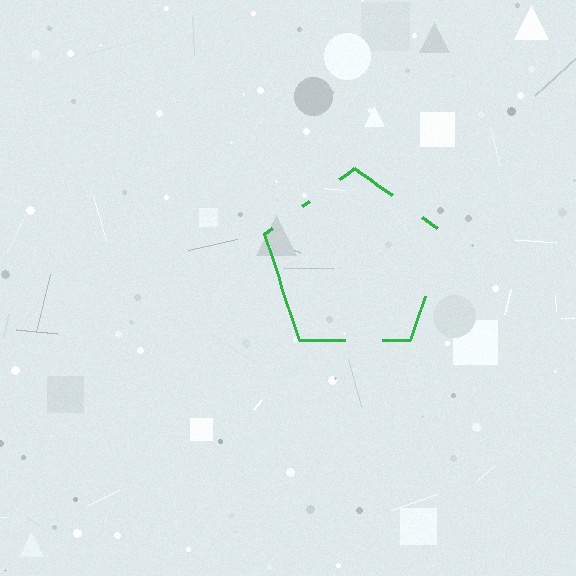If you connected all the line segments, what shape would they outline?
They would outline a pentagon.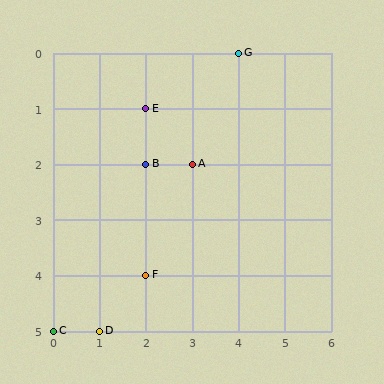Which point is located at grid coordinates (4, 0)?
Point G is at (4, 0).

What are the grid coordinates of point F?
Point F is at grid coordinates (2, 4).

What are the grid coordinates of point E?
Point E is at grid coordinates (2, 1).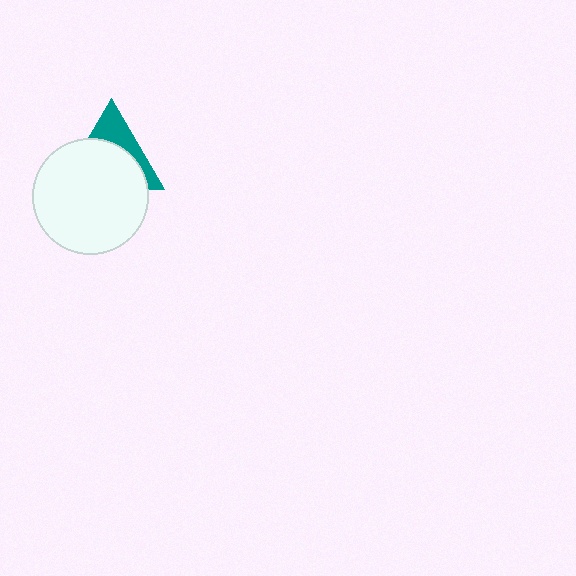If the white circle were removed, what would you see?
You would see the complete teal triangle.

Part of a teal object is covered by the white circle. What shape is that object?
It is a triangle.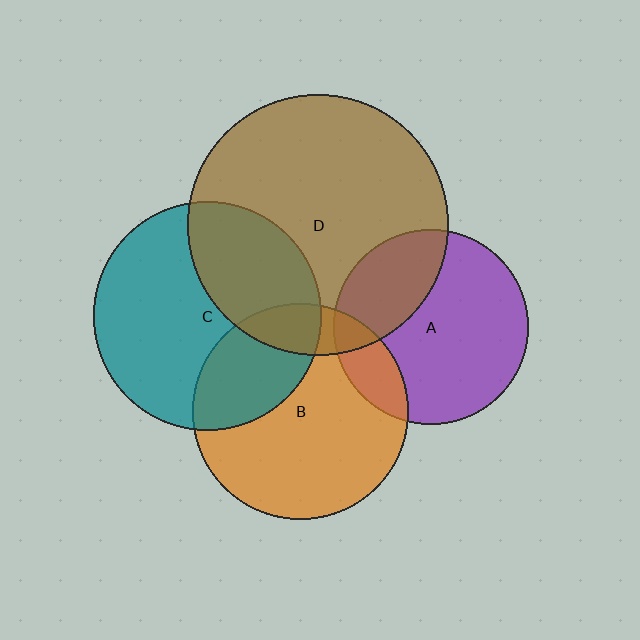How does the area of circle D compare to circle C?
Approximately 1.3 times.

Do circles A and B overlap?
Yes.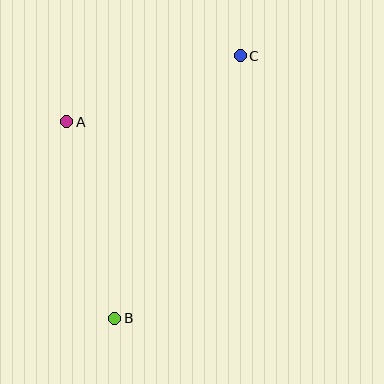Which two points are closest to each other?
Points A and C are closest to each other.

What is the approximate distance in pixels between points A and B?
The distance between A and B is approximately 202 pixels.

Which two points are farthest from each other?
Points B and C are farthest from each other.